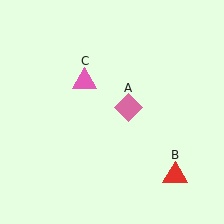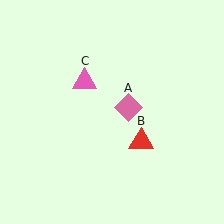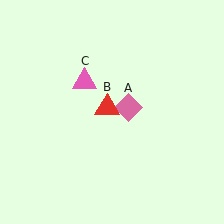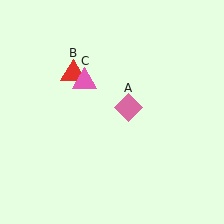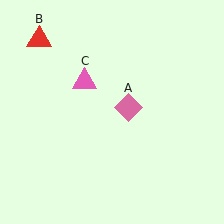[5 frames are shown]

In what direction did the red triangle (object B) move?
The red triangle (object B) moved up and to the left.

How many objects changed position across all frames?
1 object changed position: red triangle (object B).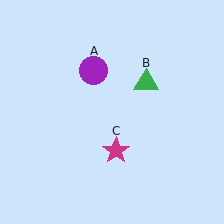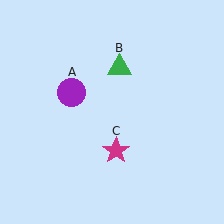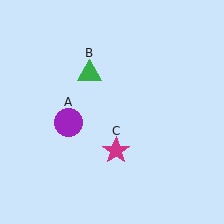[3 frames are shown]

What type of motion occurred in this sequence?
The purple circle (object A), green triangle (object B) rotated counterclockwise around the center of the scene.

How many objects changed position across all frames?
2 objects changed position: purple circle (object A), green triangle (object B).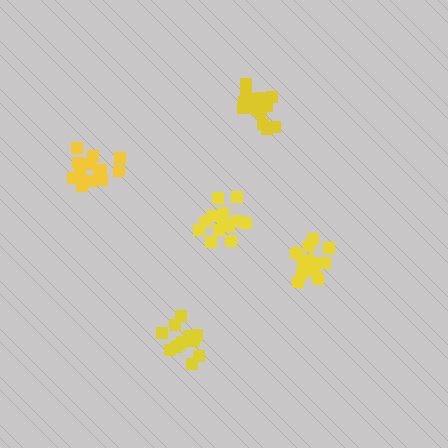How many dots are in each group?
Group 1: 16 dots, Group 2: 13 dots, Group 3: 15 dots, Group 4: 13 dots, Group 5: 16 dots (73 total).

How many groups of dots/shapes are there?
There are 5 groups.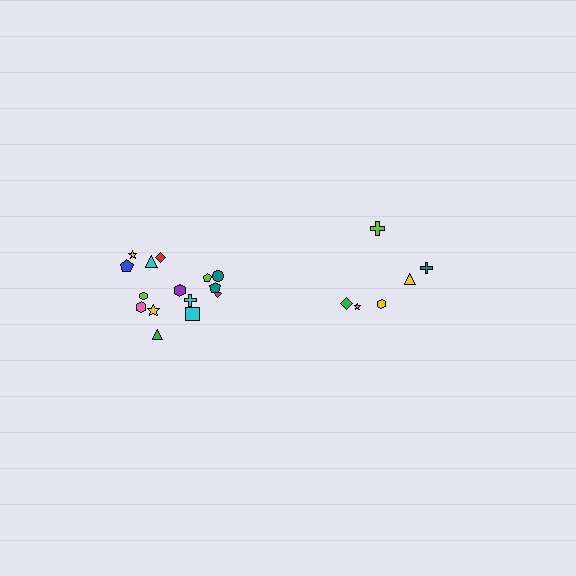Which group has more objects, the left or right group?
The left group.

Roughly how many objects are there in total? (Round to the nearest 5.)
Roughly 20 objects in total.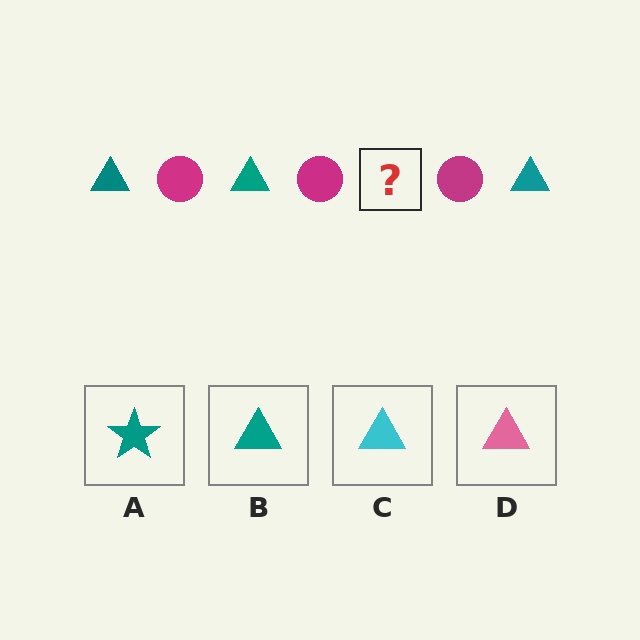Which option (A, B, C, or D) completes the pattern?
B.